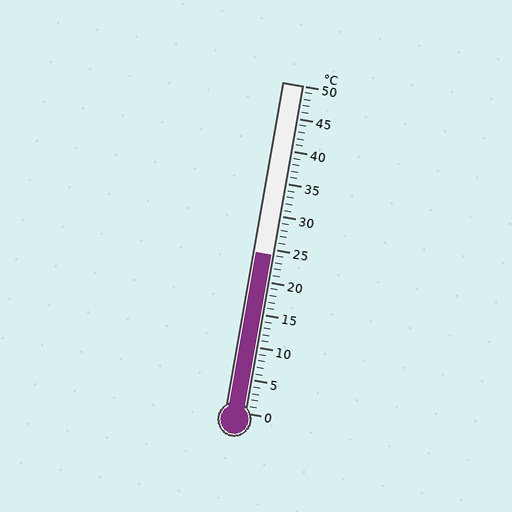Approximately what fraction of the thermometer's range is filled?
The thermometer is filled to approximately 50% of its range.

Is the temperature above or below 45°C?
The temperature is below 45°C.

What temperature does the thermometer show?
The thermometer shows approximately 24°C.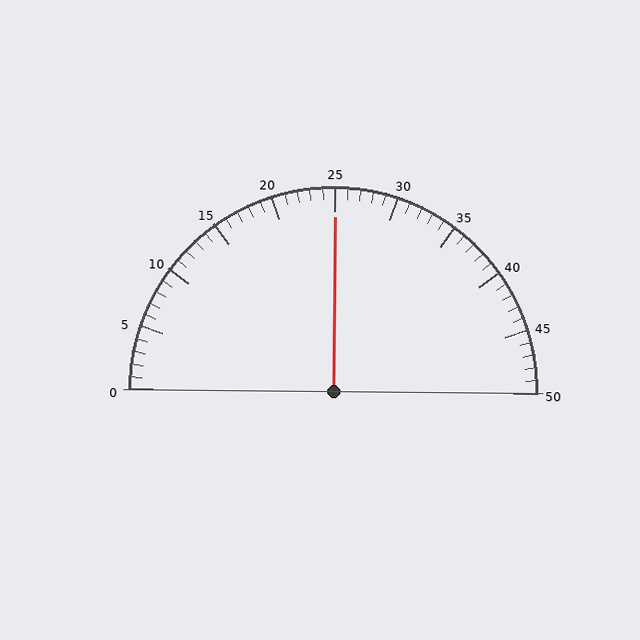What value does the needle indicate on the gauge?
The needle indicates approximately 25.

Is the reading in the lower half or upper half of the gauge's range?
The reading is in the upper half of the range (0 to 50).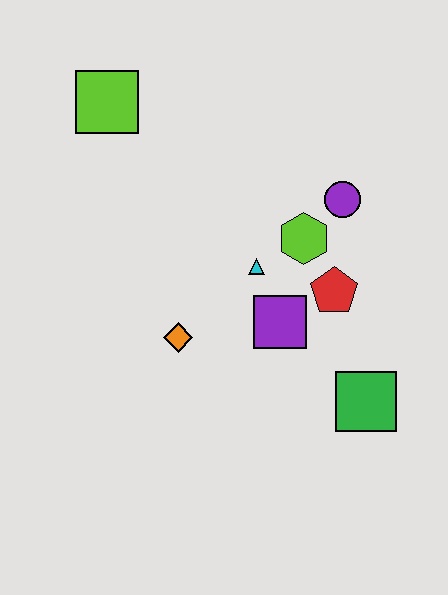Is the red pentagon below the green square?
No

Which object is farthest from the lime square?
The green square is farthest from the lime square.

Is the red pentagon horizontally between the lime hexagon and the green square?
Yes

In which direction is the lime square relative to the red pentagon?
The lime square is to the left of the red pentagon.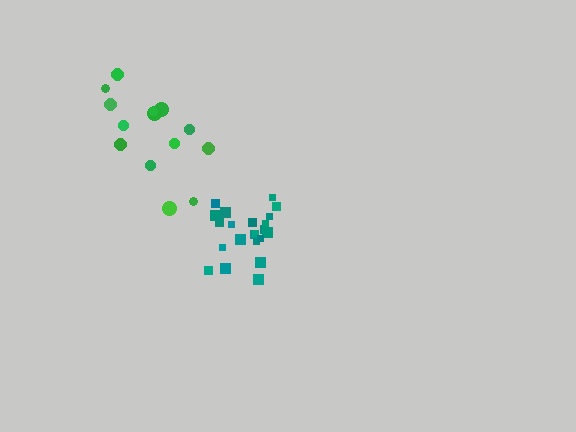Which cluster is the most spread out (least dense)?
Green.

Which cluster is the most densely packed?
Teal.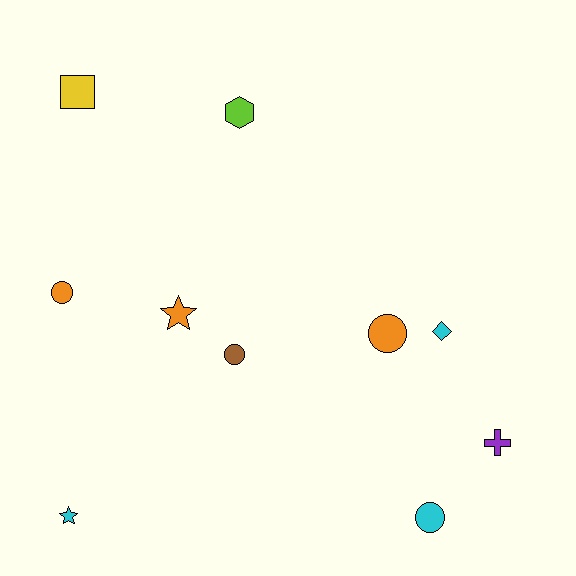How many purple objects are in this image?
There is 1 purple object.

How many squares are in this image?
There is 1 square.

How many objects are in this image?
There are 10 objects.